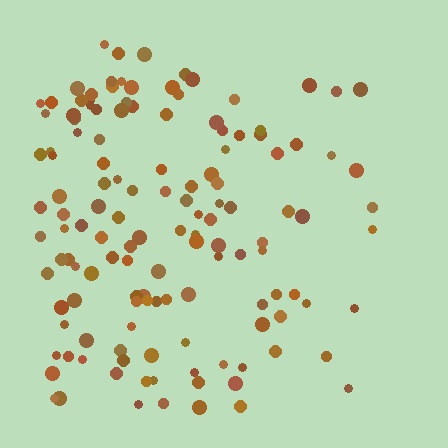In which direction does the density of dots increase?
From right to left, with the left side densest.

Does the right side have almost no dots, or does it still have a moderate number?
Still a moderate number, just noticeably fewer than the left.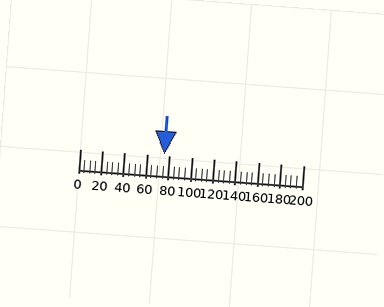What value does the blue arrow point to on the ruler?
The blue arrow points to approximately 75.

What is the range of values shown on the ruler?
The ruler shows values from 0 to 200.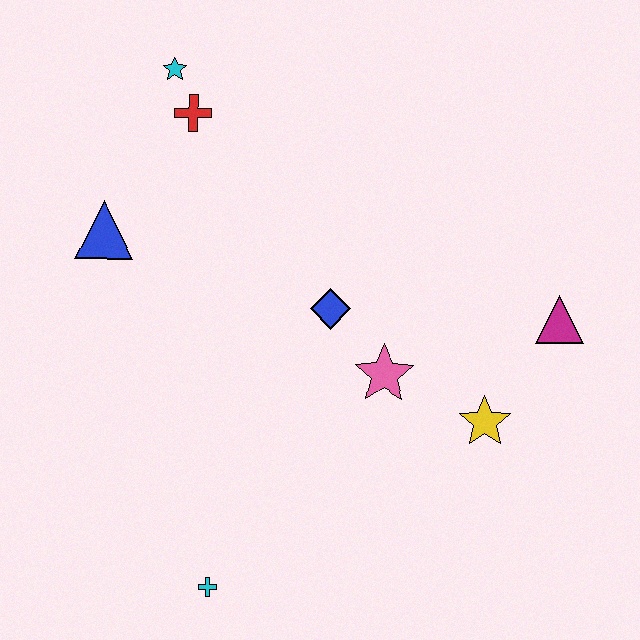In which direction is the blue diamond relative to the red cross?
The blue diamond is below the red cross.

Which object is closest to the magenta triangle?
The yellow star is closest to the magenta triangle.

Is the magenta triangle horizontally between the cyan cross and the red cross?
No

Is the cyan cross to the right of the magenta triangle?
No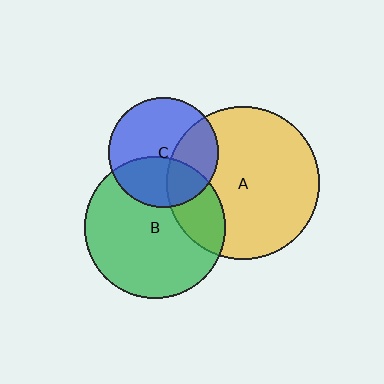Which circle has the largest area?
Circle A (yellow).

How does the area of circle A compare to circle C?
Approximately 1.9 times.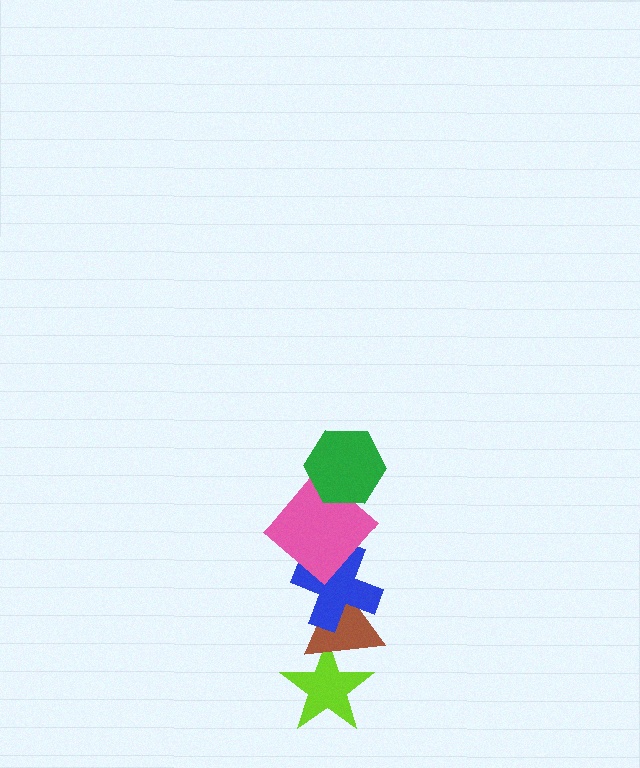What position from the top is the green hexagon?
The green hexagon is 1st from the top.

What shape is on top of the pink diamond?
The green hexagon is on top of the pink diamond.